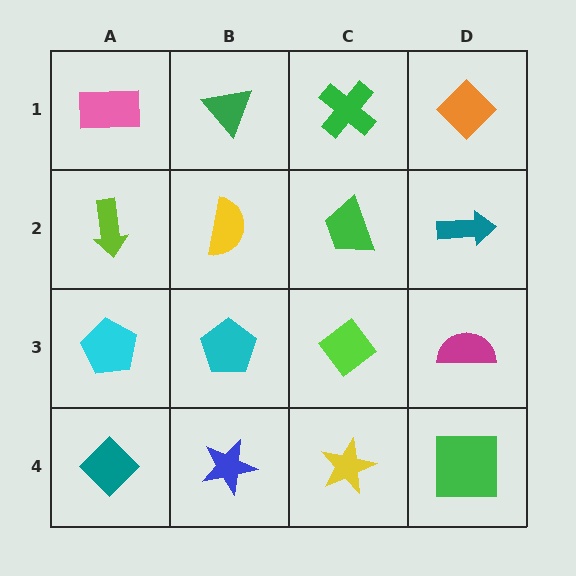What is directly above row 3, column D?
A teal arrow.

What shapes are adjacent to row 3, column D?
A teal arrow (row 2, column D), a green square (row 4, column D), a lime diamond (row 3, column C).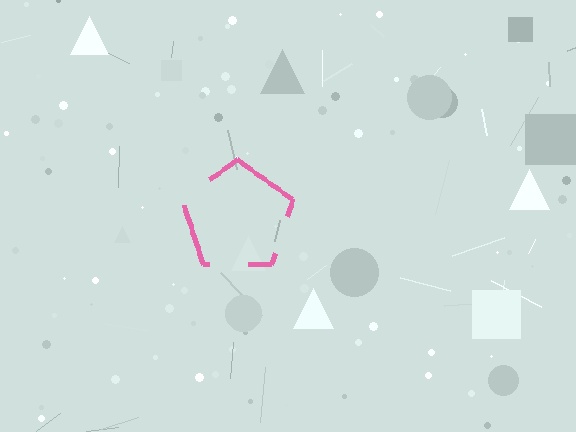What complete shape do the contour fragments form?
The contour fragments form a pentagon.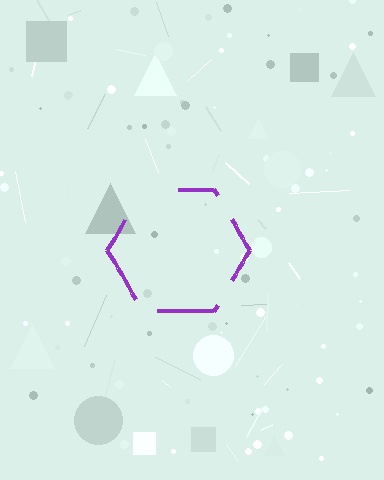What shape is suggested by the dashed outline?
The dashed outline suggests a hexagon.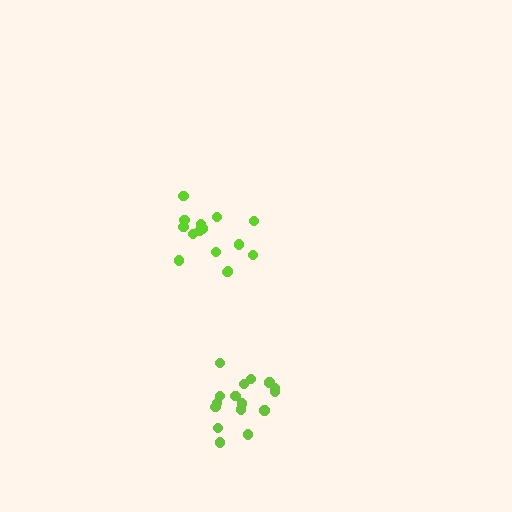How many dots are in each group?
Group 1: 15 dots, Group 2: 16 dots (31 total).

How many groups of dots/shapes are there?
There are 2 groups.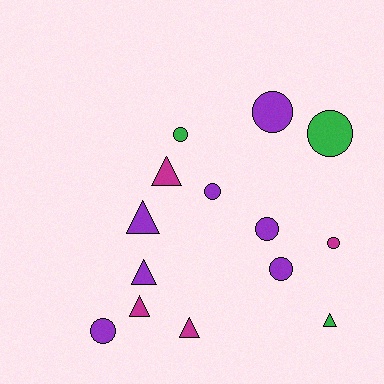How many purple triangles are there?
There are 2 purple triangles.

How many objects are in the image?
There are 14 objects.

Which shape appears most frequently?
Circle, with 8 objects.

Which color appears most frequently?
Purple, with 7 objects.